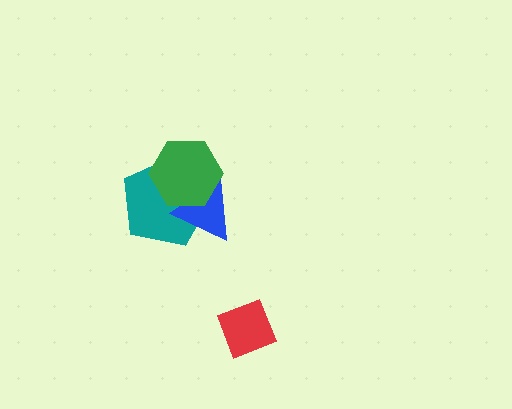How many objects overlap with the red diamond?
0 objects overlap with the red diamond.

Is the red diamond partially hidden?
No, no other shape covers it.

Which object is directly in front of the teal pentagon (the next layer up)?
The blue triangle is directly in front of the teal pentagon.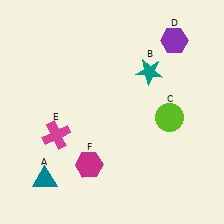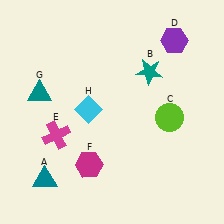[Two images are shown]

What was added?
A teal triangle (G), a cyan diamond (H) were added in Image 2.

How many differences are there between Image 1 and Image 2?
There are 2 differences between the two images.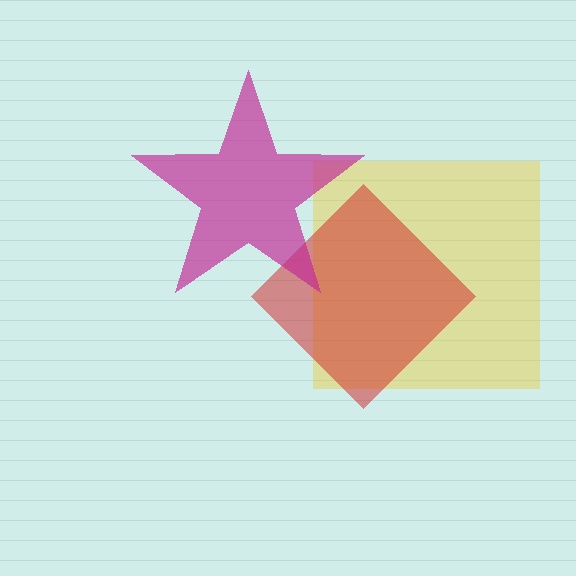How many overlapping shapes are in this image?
There are 3 overlapping shapes in the image.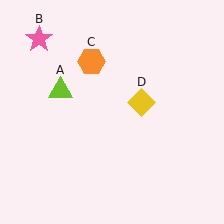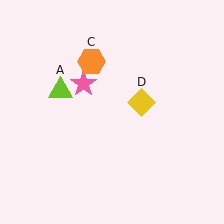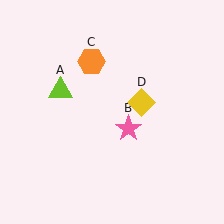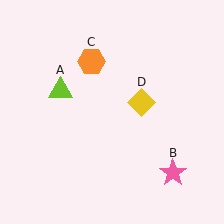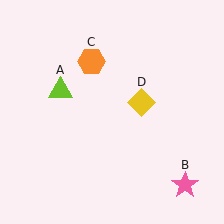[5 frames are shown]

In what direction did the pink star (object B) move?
The pink star (object B) moved down and to the right.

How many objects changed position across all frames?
1 object changed position: pink star (object B).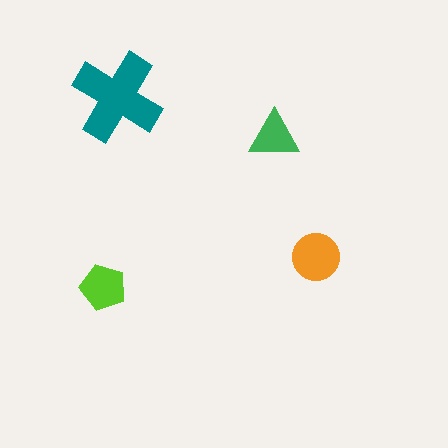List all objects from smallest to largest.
The green triangle, the lime pentagon, the orange circle, the teal cross.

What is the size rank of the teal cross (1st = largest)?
1st.